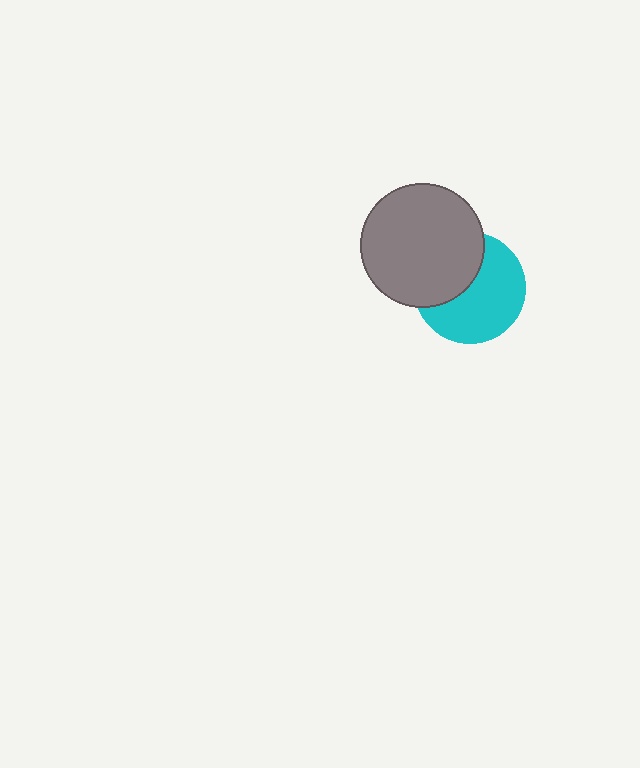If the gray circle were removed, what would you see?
You would see the complete cyan circle.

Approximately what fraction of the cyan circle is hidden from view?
Roughly 39% of the cyan circle is hidden behind the gray circle.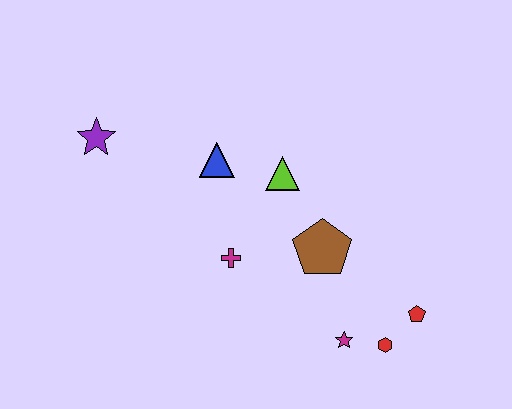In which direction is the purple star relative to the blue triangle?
The purple star is to the left of the blue triangle.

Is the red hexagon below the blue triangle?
Yes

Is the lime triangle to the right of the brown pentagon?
No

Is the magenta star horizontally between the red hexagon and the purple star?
Yes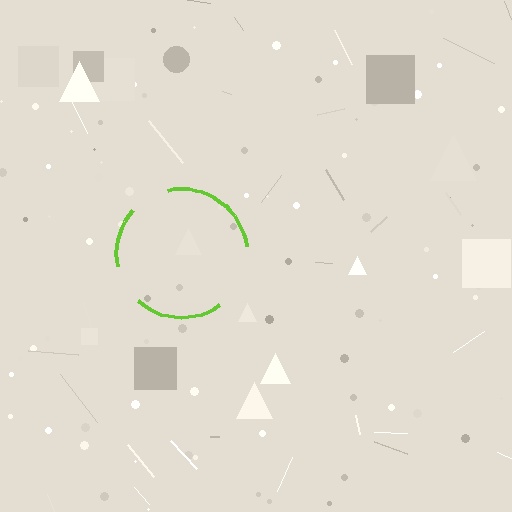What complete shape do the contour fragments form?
The contour fragments form a circle.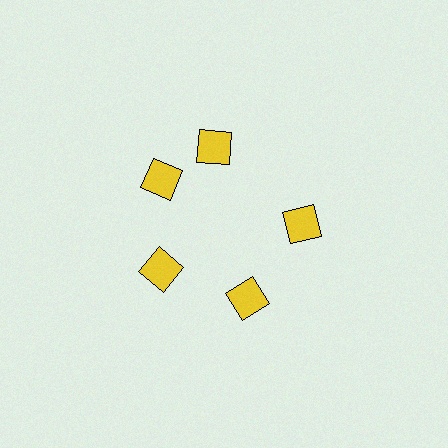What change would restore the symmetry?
The symmetry would be restored by rotating it back into even spacing with its neighbors so that all 5 squares sit at equal angles and equal distance from the center.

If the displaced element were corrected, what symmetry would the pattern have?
It would have 5-fold rotational symmetry — the pattern would map onto itself every 72 degrees.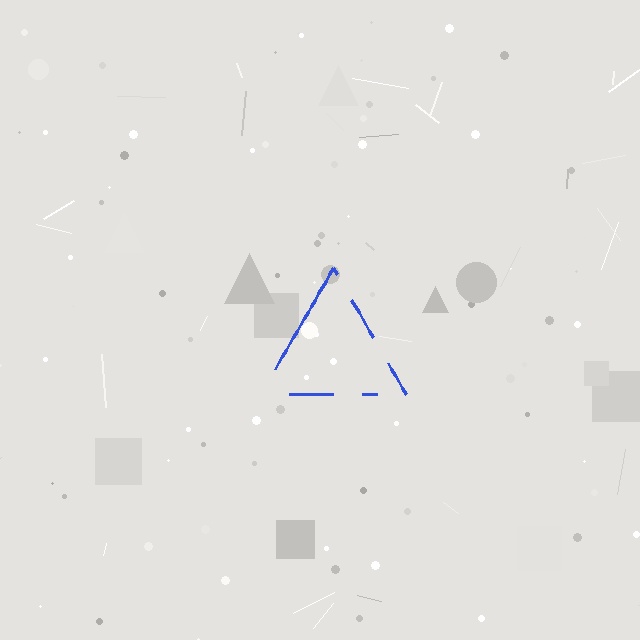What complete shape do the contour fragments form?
The contour fragments form a triangle.